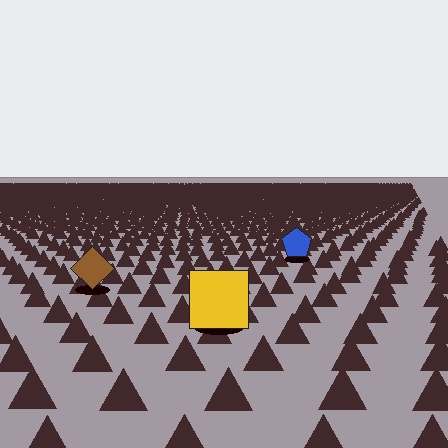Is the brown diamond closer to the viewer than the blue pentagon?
Yes. The brown diamond is closer — you can tell from the texture gradient: the ground texture is coarser near it.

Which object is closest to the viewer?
The yellow square is closest. The texture marks near it are larger and more spread out.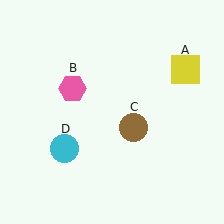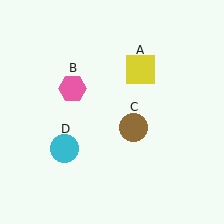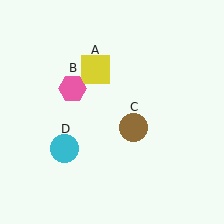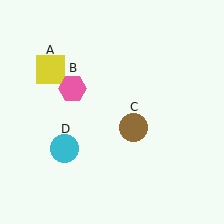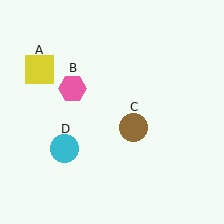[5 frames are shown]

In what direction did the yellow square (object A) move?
The yellow square (object A) moved left.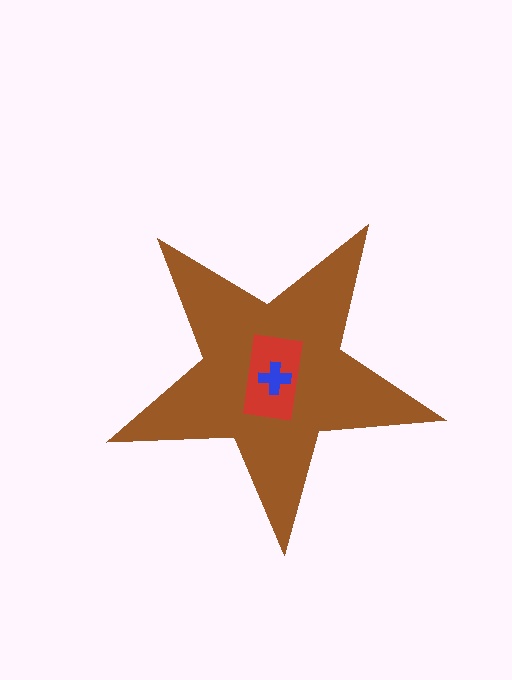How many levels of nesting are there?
3.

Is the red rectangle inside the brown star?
Yes.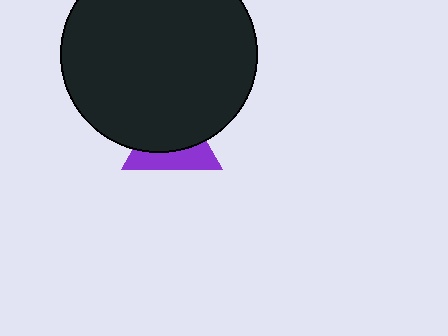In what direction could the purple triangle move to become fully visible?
The purple triangle could move down. That would shift it out from behind the black circle entirely.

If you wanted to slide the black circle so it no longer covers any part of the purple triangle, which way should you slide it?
Slide it up — that is the most direct way to separate the two shapes.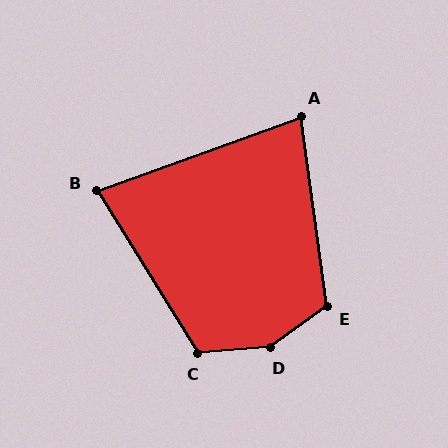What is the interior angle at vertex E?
Approximately 118 degrees (obtuse).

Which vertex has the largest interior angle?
D, at approximately 149 degrees.